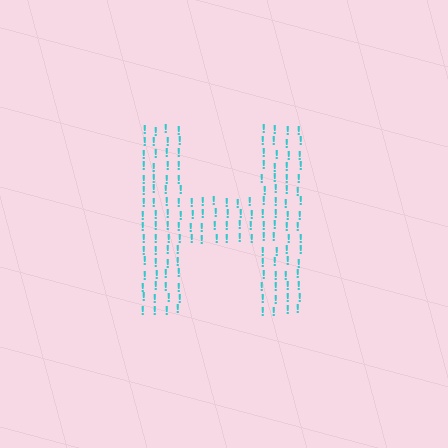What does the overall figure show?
The overall figure shows the letter H.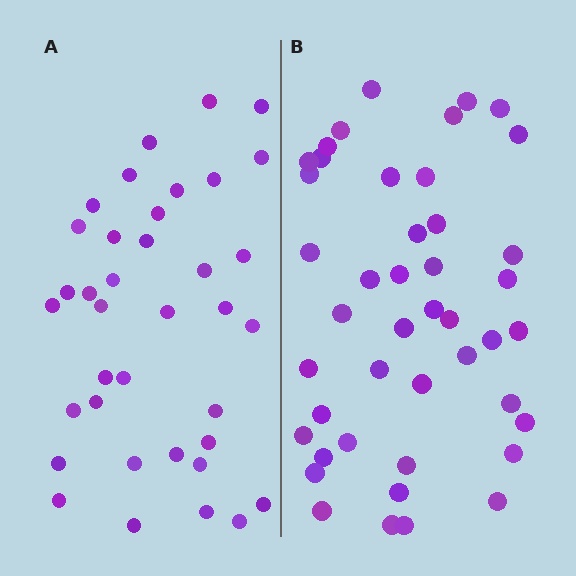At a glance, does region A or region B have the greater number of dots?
Region B (the right region) has more dots.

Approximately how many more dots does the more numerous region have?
Region B has roughly 8 or so more dots than region A.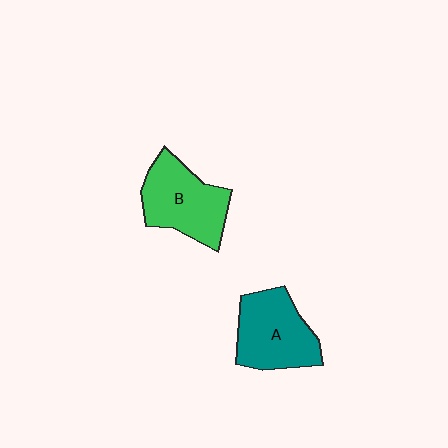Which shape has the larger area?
Shape B (green).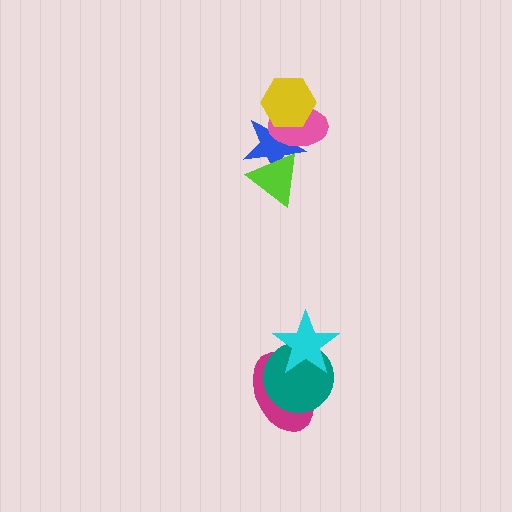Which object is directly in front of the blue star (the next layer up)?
The pink ellipse is directly in front of the blue star.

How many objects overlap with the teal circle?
2 objects overlap with the teal circle.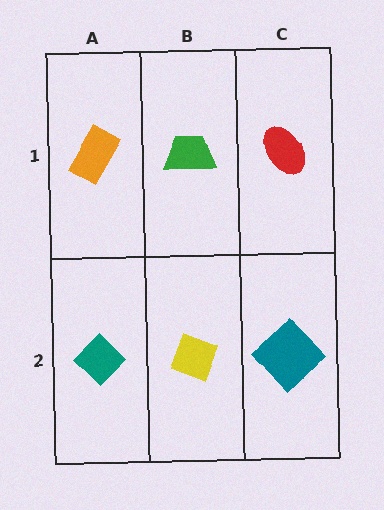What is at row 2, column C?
A teal diamond.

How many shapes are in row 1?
3 shapes.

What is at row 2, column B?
A yellow diamond.